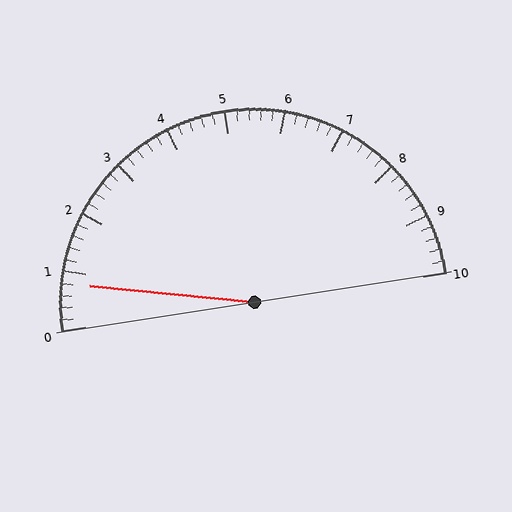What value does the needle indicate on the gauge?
The needle indicates approximately 0.8.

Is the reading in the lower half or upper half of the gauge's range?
The reading is in the lower half of the range (0 to 10).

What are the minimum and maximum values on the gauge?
The gauge ranges from 0 to 10.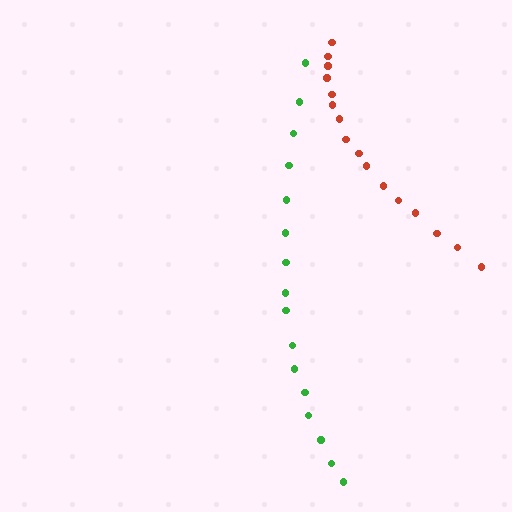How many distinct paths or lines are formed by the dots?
There are 2 distinct paths.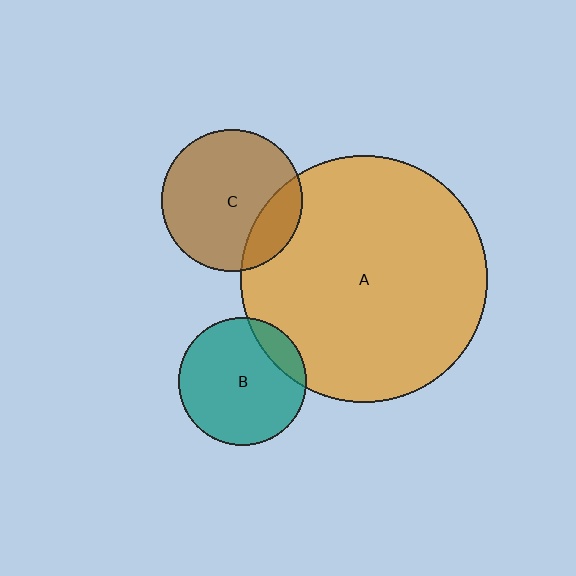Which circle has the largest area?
Circle A (orange).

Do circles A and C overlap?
Yes.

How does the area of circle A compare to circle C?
Approximately 3.0 times.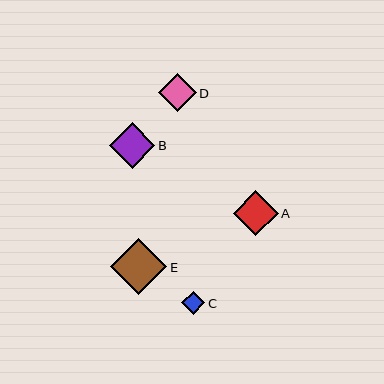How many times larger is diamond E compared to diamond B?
Diamond E is approximately 1.2 times the size of diamond B.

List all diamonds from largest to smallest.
From largest to smallest: E, B, A, D, C.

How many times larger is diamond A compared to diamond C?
Diamond A is approximately 2.0 times the size of diamond C.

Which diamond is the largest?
Diamond E is the largest with a size of approximately 56 pixels.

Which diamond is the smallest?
Diamond C is the smallest with a size of approximately 23 pixels.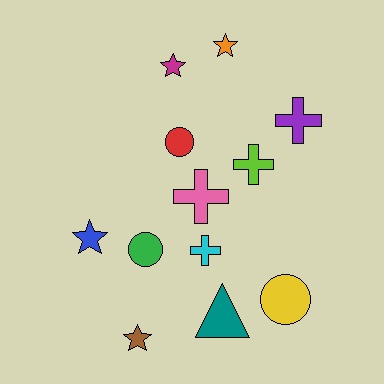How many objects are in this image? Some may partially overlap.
There are 12 objects.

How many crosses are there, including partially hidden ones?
There are 4 crosses.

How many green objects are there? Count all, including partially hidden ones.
There is 1 green object.